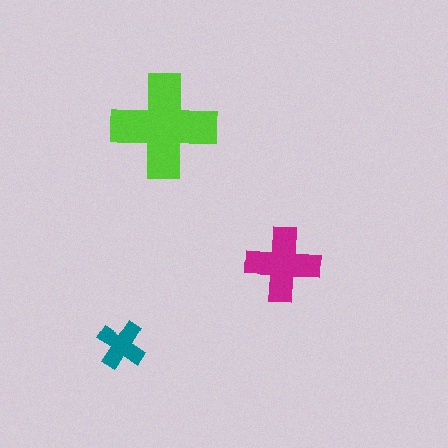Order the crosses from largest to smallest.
the lime one, the magenta one, the teal one.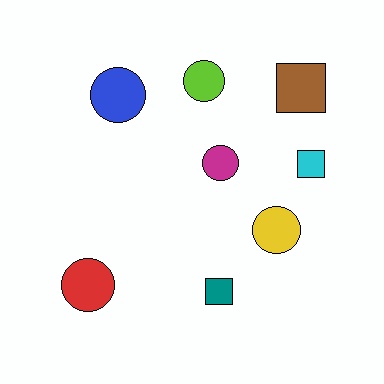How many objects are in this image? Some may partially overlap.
There are 8 objects.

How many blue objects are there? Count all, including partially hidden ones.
There is 1 blue object.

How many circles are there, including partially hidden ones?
There are 5 circles.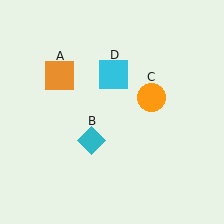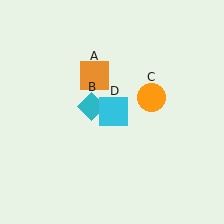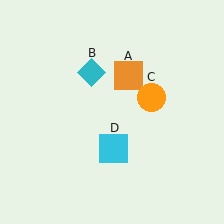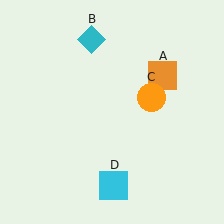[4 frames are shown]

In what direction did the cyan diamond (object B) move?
The cyan diamond (object B) moved up.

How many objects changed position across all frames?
3 objects changed position: orange square (object A), cyan diamond (object B), cyan square (object D).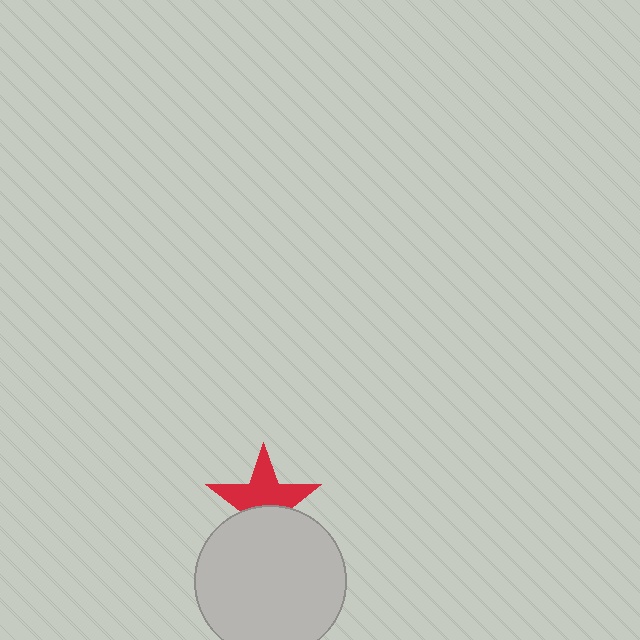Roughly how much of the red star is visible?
About half of it is visible (roughly 59%).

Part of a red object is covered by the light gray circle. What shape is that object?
It is a star.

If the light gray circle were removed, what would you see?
You would see the complete red star.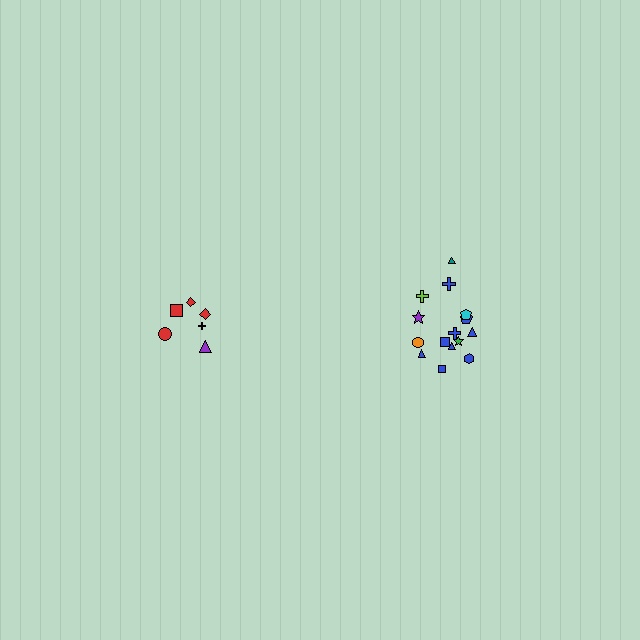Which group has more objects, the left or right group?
The right group.